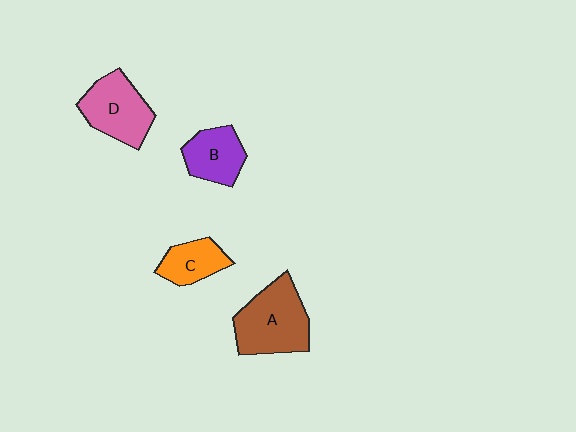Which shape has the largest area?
Shape A (brown).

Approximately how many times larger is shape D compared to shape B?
Approximately 1.3 times.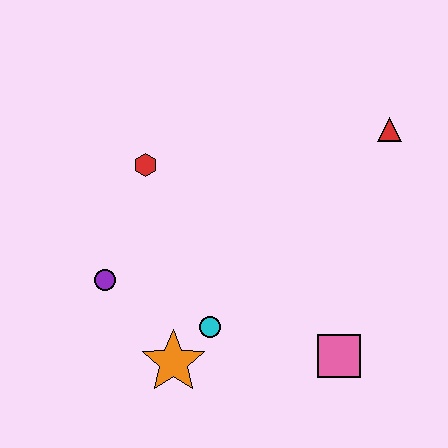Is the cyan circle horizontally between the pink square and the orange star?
Yes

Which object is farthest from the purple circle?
The red triangle is farthest from the purple circle.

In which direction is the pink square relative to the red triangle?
The pink square is below the red triangle.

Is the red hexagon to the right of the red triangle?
No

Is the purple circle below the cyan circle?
No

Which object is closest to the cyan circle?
The orange star is closest to the cyan circle.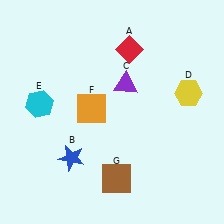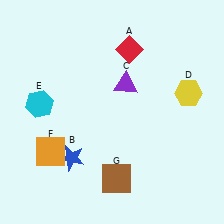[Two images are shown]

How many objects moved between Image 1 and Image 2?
1 object moved between the two images.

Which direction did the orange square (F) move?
The orange square (F) moved down.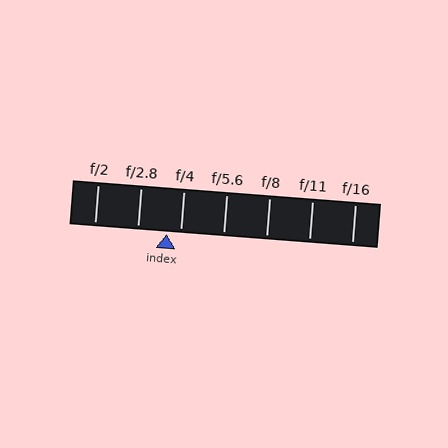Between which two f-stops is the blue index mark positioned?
The index mark is between f/2.8 and f/4.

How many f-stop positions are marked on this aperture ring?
There are 7 f-stop positions marked.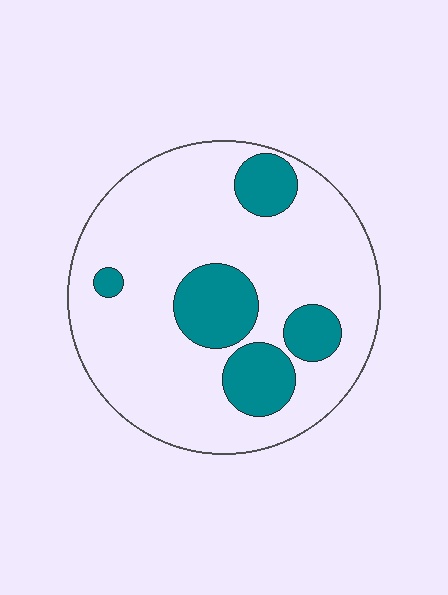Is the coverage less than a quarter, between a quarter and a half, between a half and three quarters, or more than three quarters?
Less than a quarter.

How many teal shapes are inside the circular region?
5.